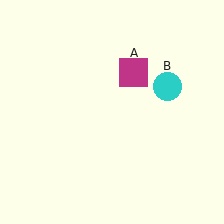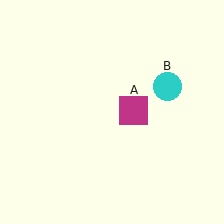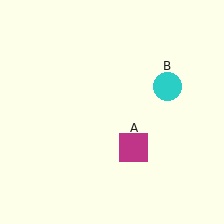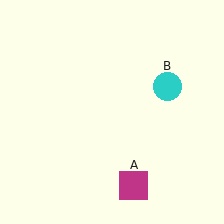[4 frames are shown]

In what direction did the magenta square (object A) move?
The magenta square (object A) moved down.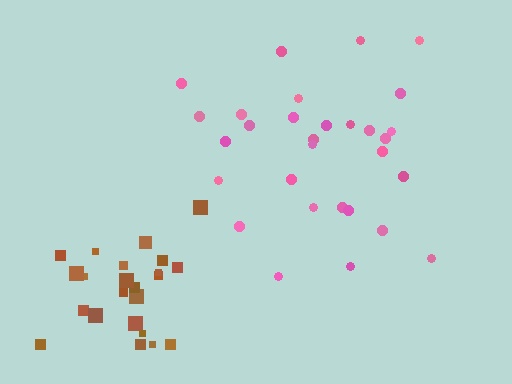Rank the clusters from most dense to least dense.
brown, pink.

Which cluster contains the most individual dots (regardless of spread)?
Pink (30).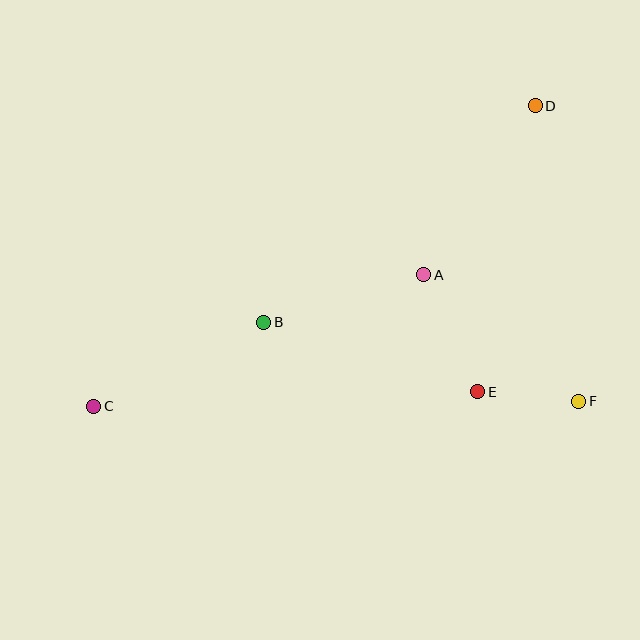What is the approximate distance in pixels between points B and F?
The distance between B and F is approximately 325 pixels.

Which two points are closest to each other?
Points E and F are closest to each other.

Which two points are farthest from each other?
Points C and D are farthest from each other.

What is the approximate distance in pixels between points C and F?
The distance between C and F is approximately 485 pixels.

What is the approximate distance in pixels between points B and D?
The distance between B and D is approximately 347 pixels.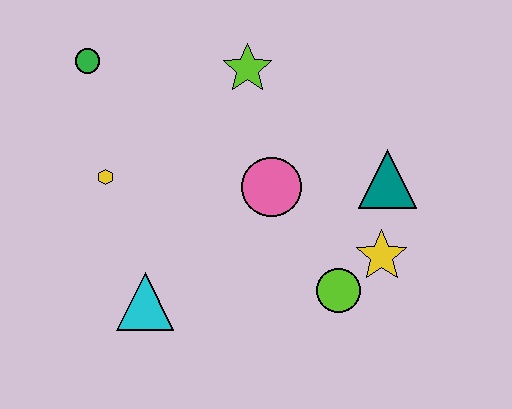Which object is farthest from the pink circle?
The green circle is farthest from the pink circle.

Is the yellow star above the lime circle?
Yes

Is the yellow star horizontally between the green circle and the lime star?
No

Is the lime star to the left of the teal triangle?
Yes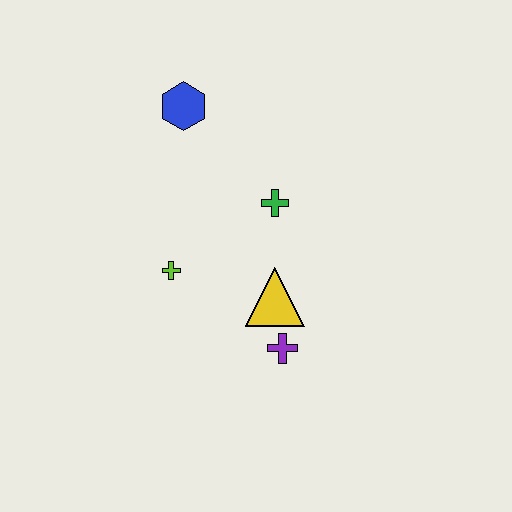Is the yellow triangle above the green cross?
No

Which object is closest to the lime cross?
The yellow triangle is closest to the lime cross.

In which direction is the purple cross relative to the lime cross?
The purple cross is to the right of the lime cross.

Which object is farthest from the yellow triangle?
The blue hexagon is farthest from the yellow triangle.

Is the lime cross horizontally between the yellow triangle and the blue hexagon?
No